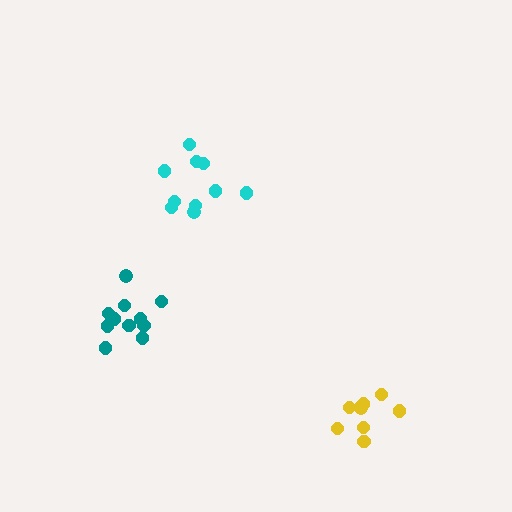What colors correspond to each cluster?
The clusters are colored: cyan, teal, yellow.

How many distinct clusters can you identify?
There are 3 distinct clusters.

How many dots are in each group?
Group 1: 10 dots, Group 2: 11 dots, Group 3: 9 dots (30 total).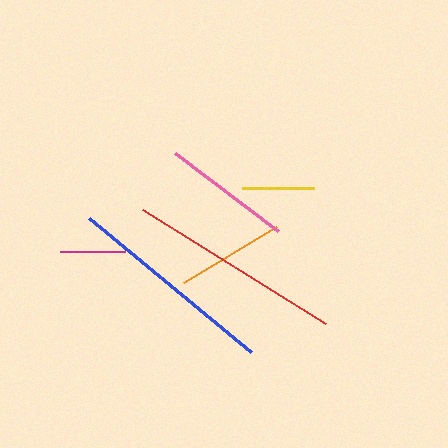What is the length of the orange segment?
The orange segment is approximately 108 pixels long.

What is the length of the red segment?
The red segment is approximately 216 pixels long.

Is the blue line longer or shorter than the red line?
The red line is longer than the blue line.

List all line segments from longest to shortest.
From longest to shortest: red, blue, pink, orange, yellow, magenta.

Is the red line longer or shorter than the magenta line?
The red line is longer than the magenta line.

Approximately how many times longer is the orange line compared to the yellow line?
The orange line is approximately 1.5 times the length of the yellow line.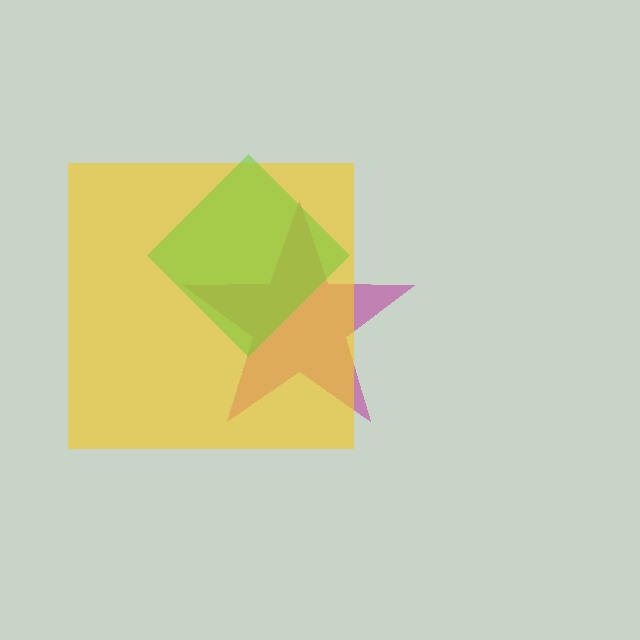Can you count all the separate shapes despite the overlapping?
Yes, there are 3 separate shapes.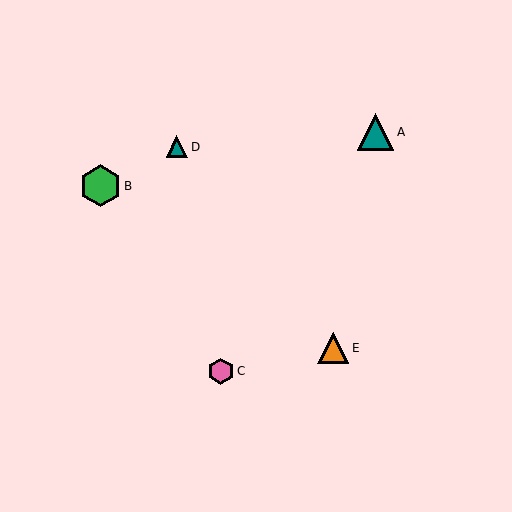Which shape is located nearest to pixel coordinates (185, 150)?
The teal triangle (labeled D) at (177, 147) is nearest to that location.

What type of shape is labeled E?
Shape E is an orange triangle.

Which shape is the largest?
The green hexagon (labeled B) is the largest.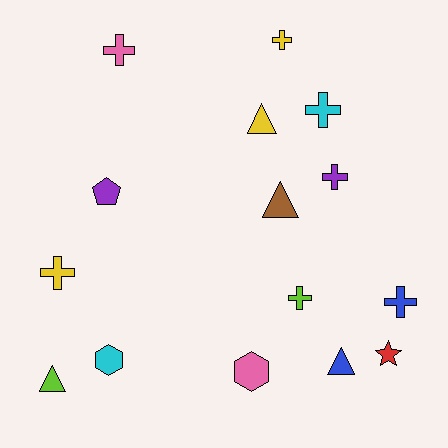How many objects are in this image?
There are 15 objects.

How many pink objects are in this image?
There are 2 pink objects.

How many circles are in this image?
There are no circles.